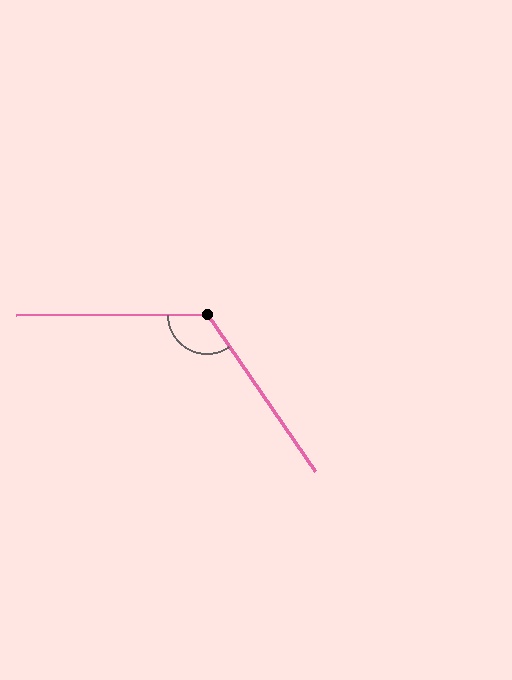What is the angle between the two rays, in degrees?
Approximately 124 degrees.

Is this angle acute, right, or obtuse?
It is obtuse.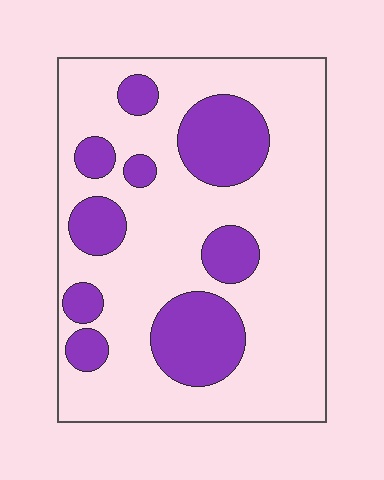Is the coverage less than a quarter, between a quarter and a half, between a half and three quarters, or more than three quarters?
Between a quarter and a half.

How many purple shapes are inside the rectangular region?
9.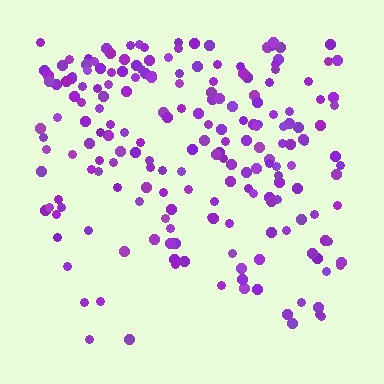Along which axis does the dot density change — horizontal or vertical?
Vertical.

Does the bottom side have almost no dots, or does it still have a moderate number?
Still a moderate number, just noticeably fewer than the top.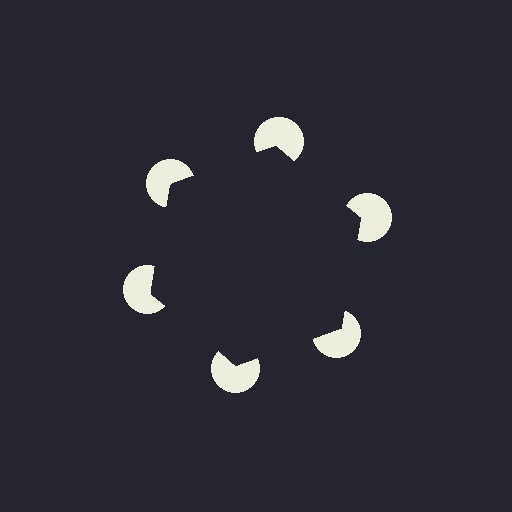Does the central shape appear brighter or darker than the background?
It typically appears slightly darker than the background, even though no actual brightness change is drawn.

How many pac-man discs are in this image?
There are 6 — one at each vertex of the illusory hexagon.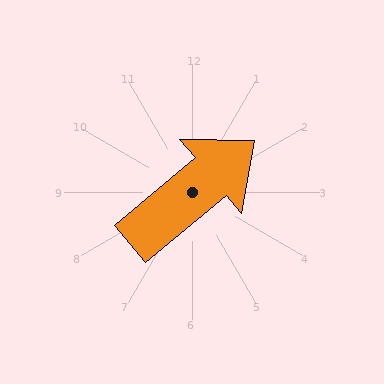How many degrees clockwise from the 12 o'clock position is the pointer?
Approximately 50 degrees.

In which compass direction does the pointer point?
Northeast.